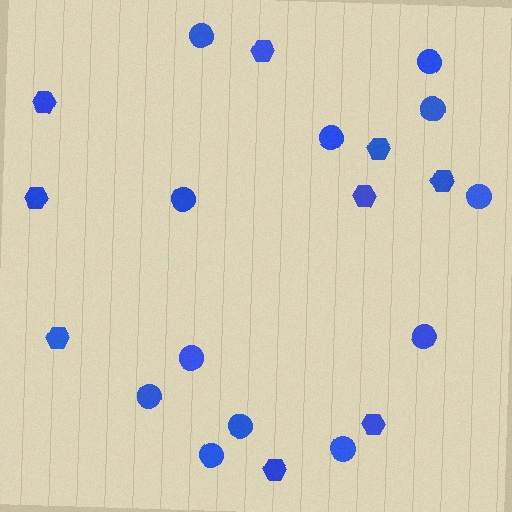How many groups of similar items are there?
There are 2 groups: one group of hexagons (9) and one group of circles (12).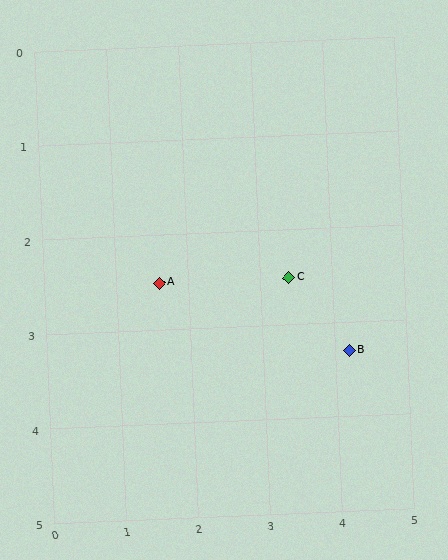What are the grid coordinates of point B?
Point B is at approximately (4.2, 3.3).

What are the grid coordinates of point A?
Point A is at approximately (1.6, 2.5).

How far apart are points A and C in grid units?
Points A and C are about 1.8 grid units apart.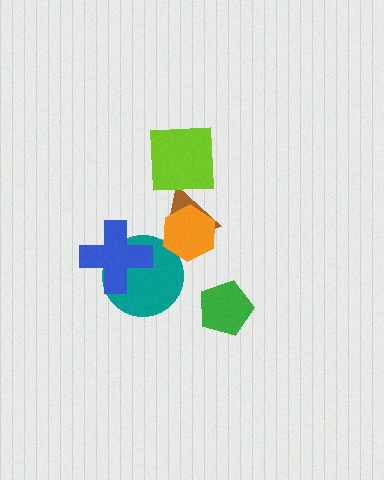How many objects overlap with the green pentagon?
0 objects overlap with the green pentagon.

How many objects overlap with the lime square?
1 object overlaps with the lime square.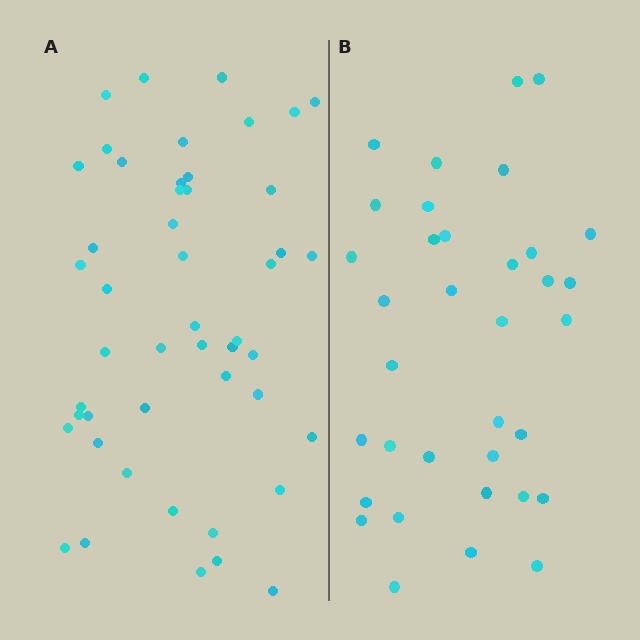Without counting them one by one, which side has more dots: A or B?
Region A (the left region) has more dots.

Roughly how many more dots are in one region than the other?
Region A has approximately 15 more dots than region B.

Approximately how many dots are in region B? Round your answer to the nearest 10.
About 40 dots. (The exact count is 35, which rounds to 40.)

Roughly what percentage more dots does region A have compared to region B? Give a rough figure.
About 35% more.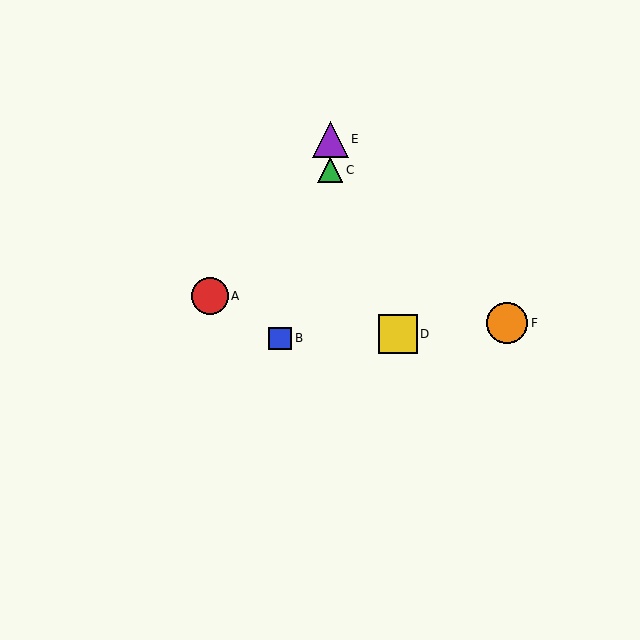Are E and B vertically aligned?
No, E is at x≈330 and B is at x≈280.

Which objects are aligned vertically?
Objects C, E are aligned vertically.